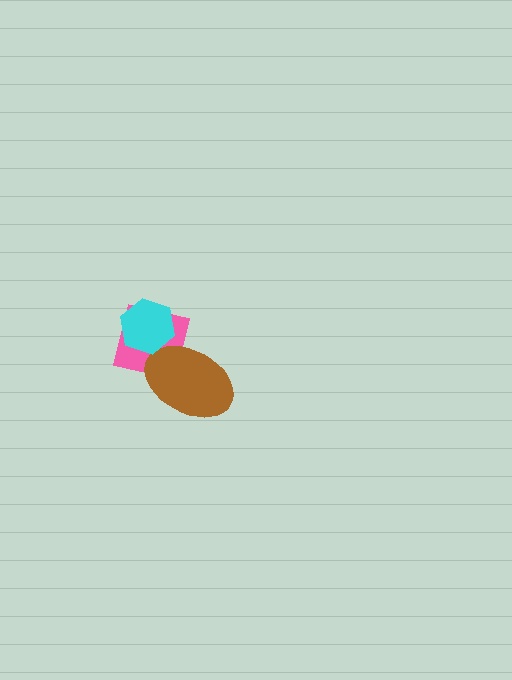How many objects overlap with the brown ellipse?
1 object overlaps with the brown ellipse.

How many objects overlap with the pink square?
2 objects overlap with the pink square.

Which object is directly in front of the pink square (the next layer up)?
The brown ellipse is directly in front of the pink square.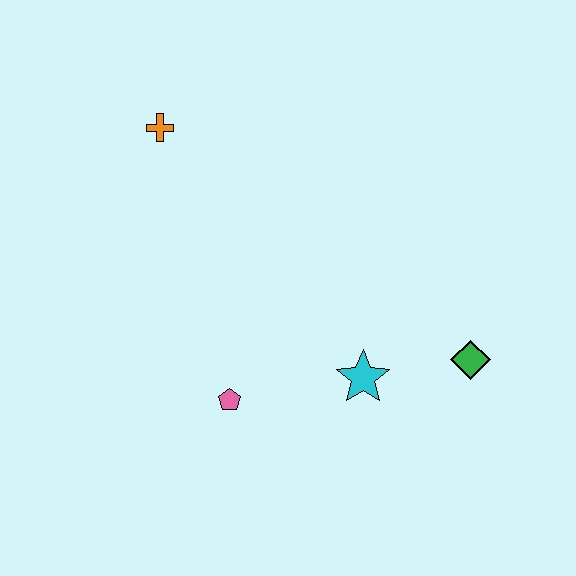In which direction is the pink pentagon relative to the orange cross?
The pink pentagon is below the orange cross.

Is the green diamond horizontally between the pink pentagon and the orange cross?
No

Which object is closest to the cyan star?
The green diamond is closest to the cyan star.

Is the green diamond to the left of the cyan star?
No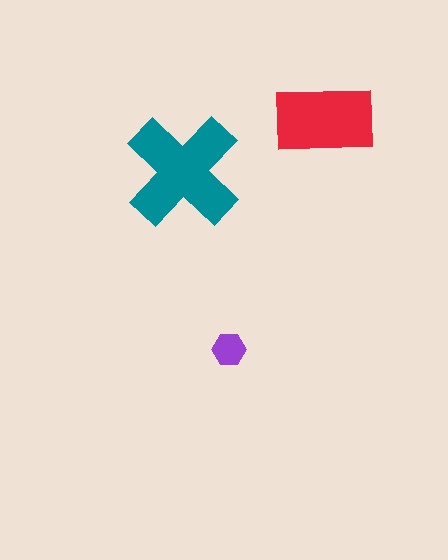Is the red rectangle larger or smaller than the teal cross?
Smaller.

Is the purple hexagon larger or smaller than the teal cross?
Smaller.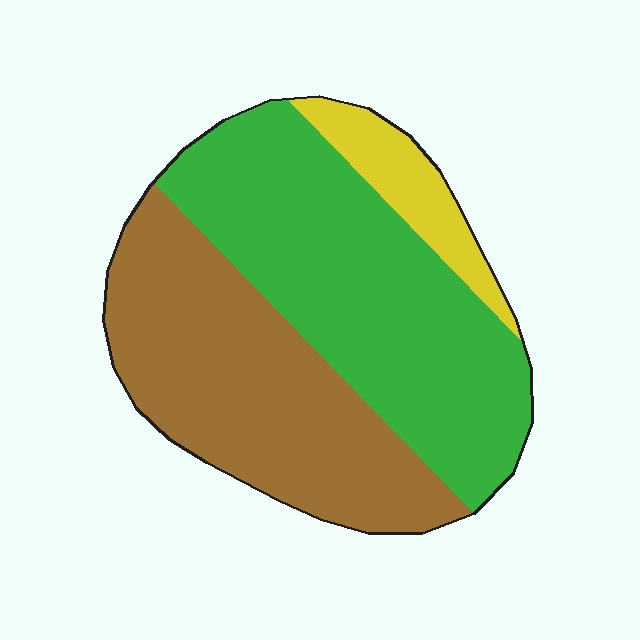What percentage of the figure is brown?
Brown covers roughly 40% of the figure.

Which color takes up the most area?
Green, at roughly 50%.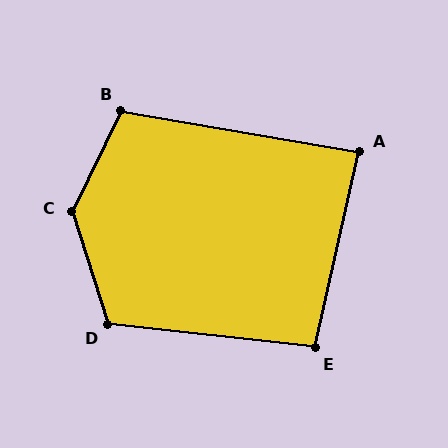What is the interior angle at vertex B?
Approximately 106 degrees (obtuse).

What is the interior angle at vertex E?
Approximately 96 degrees (obtuse).